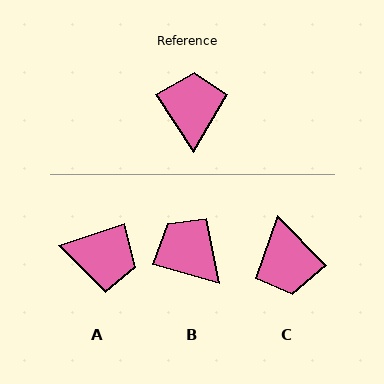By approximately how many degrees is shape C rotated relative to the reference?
Approximately 169 degrees clockwise.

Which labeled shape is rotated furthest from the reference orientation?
C, about 169 degrees away.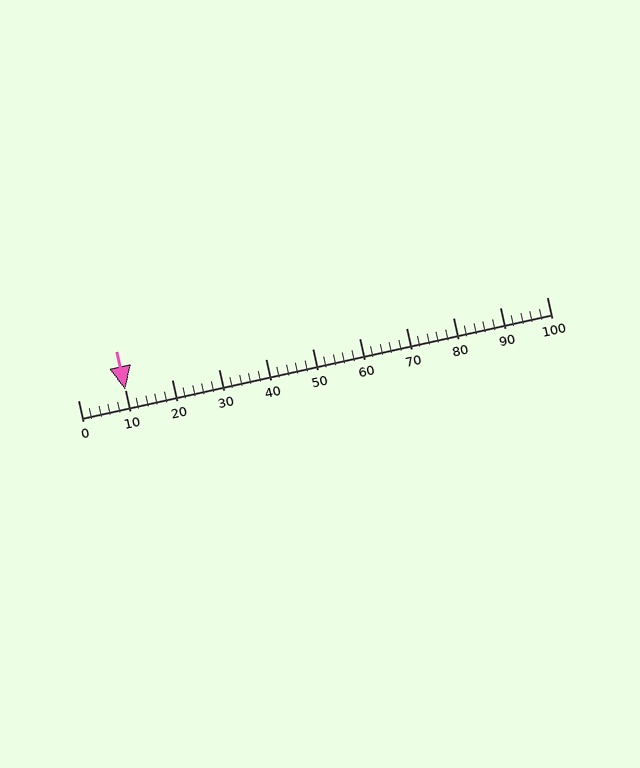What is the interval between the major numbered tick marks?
The major tick marks are spaced 10 units apart.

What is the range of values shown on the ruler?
The ruler shows values from 0 to 100.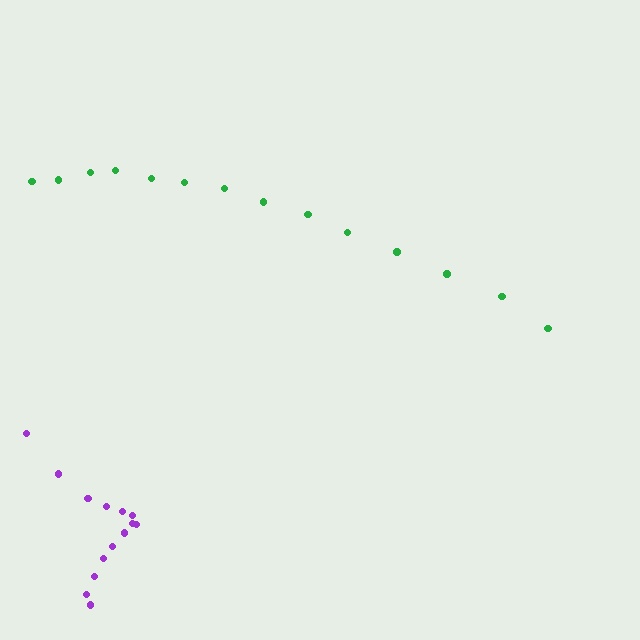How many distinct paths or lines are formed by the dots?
There are 2 distinct paths.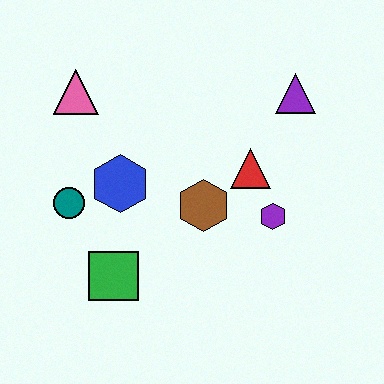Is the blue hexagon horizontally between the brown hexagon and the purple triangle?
No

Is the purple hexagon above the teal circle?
No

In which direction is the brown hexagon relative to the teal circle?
The brown hexagon is to the right of the teal circle.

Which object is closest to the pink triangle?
The blue hexagon is closest to the pink triangle.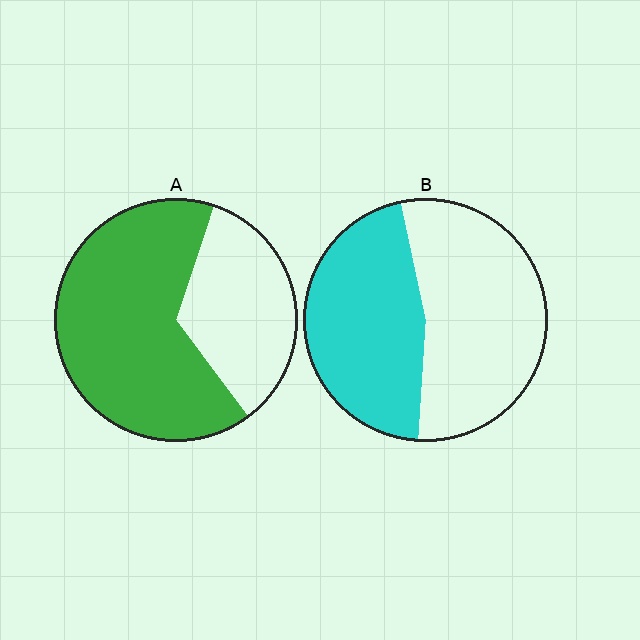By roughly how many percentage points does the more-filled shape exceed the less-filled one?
By roughly 20 percentage points (A over B).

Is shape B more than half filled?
No.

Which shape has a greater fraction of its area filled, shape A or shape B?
Shape A.